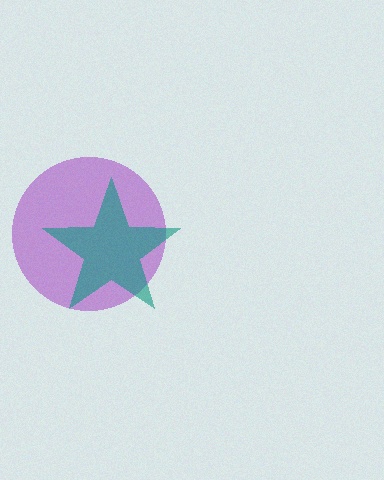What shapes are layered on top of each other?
The layered shapes are: a purple circle, a teal star.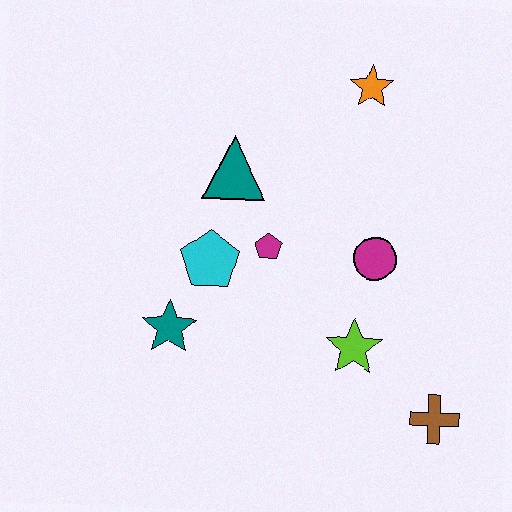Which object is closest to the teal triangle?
The magenta pentagon is closest to the teal triangle.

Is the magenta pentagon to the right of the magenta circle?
No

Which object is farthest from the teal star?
The orange star is farthest from the teal star.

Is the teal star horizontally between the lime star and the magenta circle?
No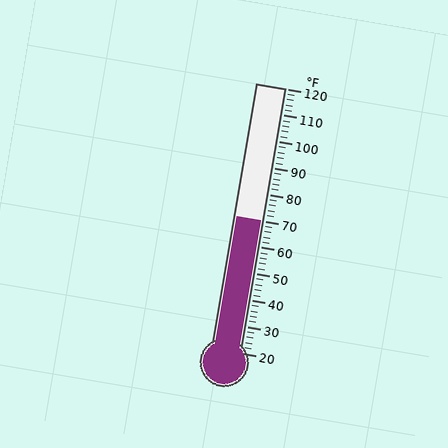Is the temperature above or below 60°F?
The temperature is above 60°F.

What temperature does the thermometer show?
The thermometer shows approximately 70°F.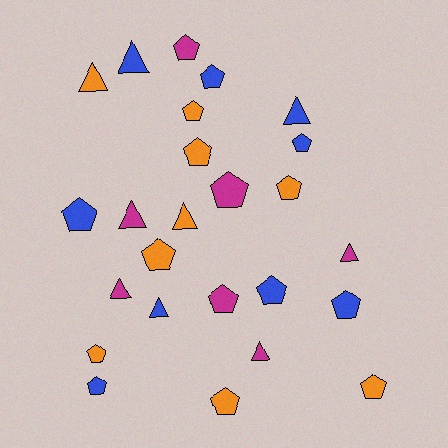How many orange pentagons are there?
There are 7 orange pentagons.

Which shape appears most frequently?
Pentagon, with 16 objects.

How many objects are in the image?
There are 25 objects.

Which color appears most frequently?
Blue, with 9 objects.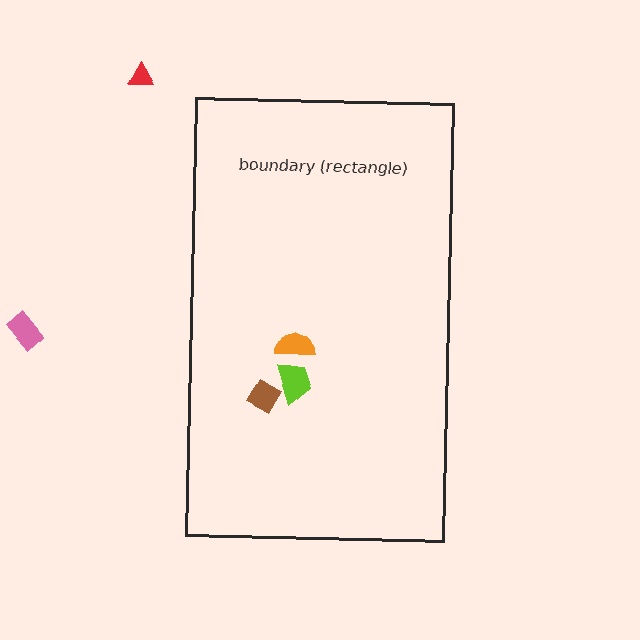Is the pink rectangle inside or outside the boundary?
Outside.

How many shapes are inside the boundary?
3 inside, 2 outside.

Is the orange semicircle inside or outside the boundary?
Inside.